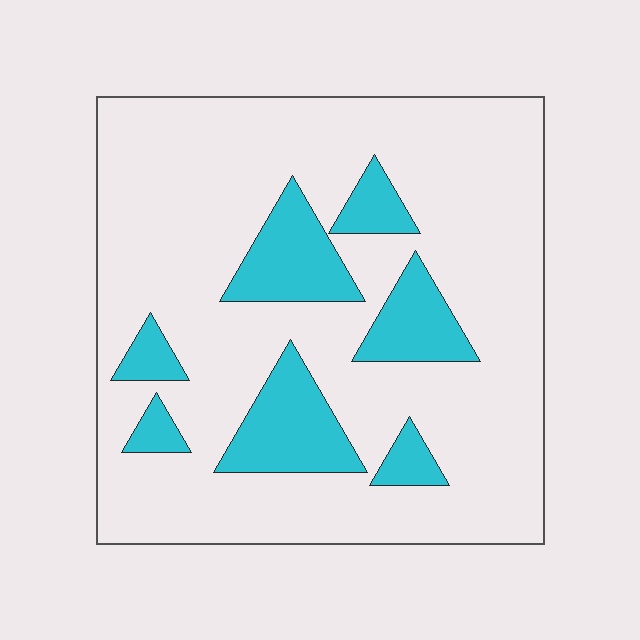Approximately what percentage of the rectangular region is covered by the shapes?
Approximately 20%.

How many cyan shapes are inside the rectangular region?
7.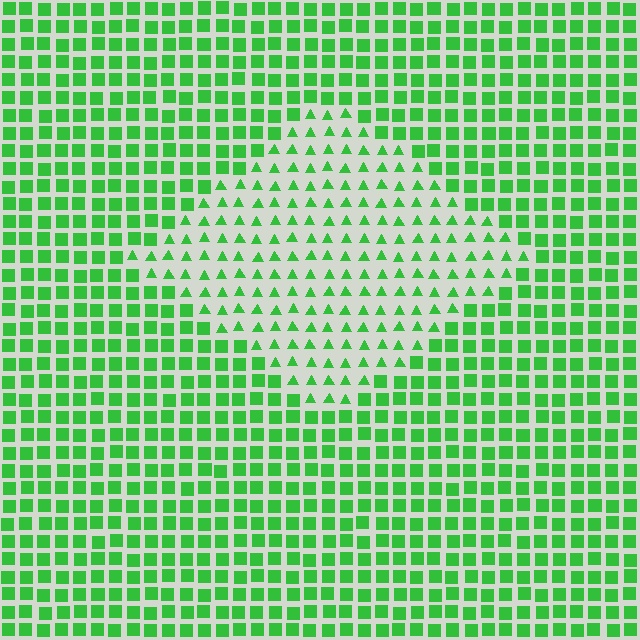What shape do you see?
I see a diamond.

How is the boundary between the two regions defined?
The boundary is defined by a change in element shape: triangles inside vs. squares outside. All elements share the same color and spacing.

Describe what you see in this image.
The image is filled with small green elements arranged in a uniform grid. A diamond-shaped region contains triangles, while the surrounding area contains squares. The boundary is defined purely by the change in element shape.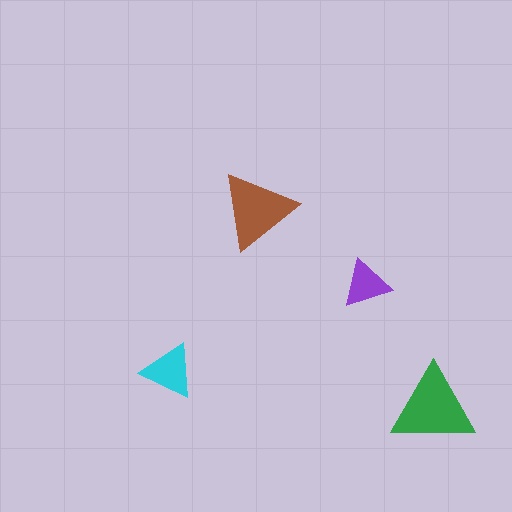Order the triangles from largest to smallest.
the green one, the brown one, the cyan one, the purple one.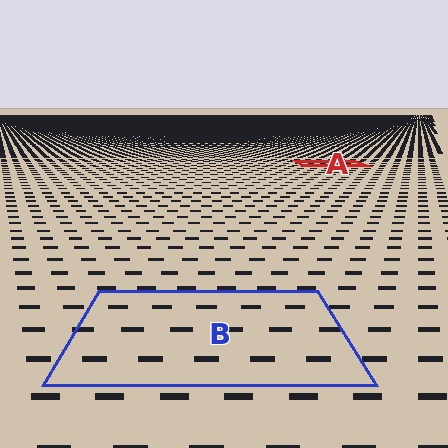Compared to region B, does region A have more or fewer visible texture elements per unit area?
Region A has more texture elements per unit area — they are packed more densely because it is farther away.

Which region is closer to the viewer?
Region B is closer. The texture elements there are larger and more spread out.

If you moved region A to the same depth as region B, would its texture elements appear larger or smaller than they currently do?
They would appear larger. At a closer depth, the same texture elements are projected at a bigger on-screen size.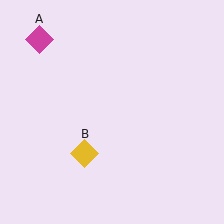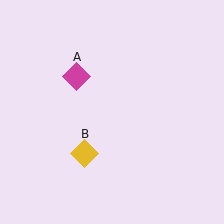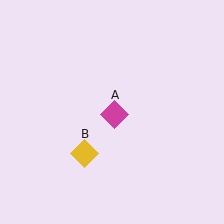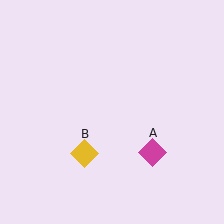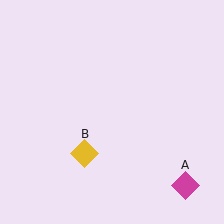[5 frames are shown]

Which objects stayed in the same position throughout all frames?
Yellow diamond (object B) remained stationary.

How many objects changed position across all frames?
1 object changed position: magenta diamond (object A).